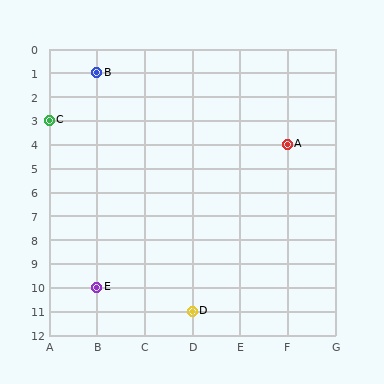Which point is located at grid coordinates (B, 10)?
Point E is at (B, 10).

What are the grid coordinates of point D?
Point D is at grid coordinates (D, 11).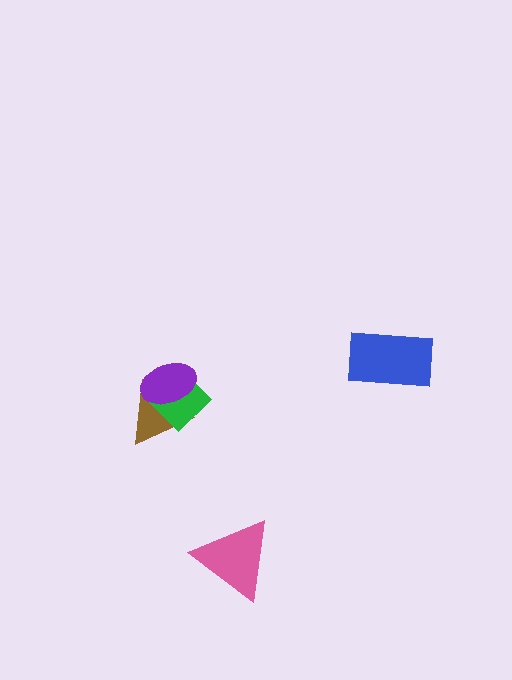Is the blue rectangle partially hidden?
No, no other shape covers it.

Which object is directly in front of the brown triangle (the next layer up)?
The green diamond is directly in front of the brown triangle.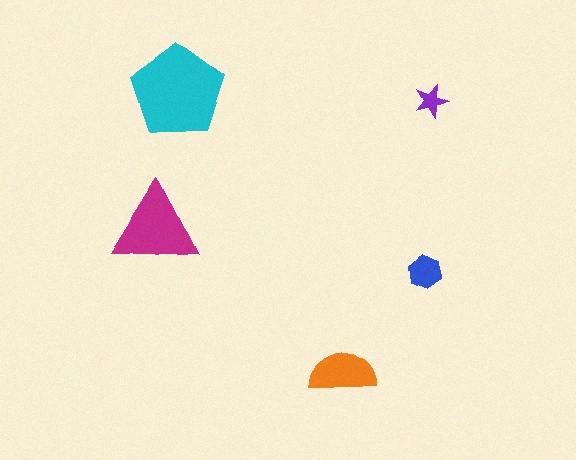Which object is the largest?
The cyan pentagon.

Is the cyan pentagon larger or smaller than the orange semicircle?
Larger.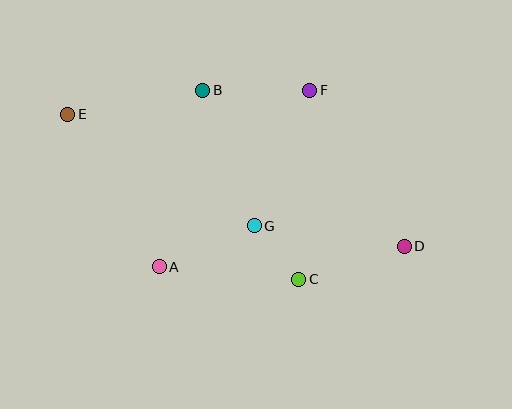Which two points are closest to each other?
Points C and G are closest to each other.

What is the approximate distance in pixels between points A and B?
The distance between A and B is approximately 182 pixels.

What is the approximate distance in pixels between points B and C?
The distance between B and C is approximately 212 pixels.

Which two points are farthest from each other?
Points D and E are farthest from each other.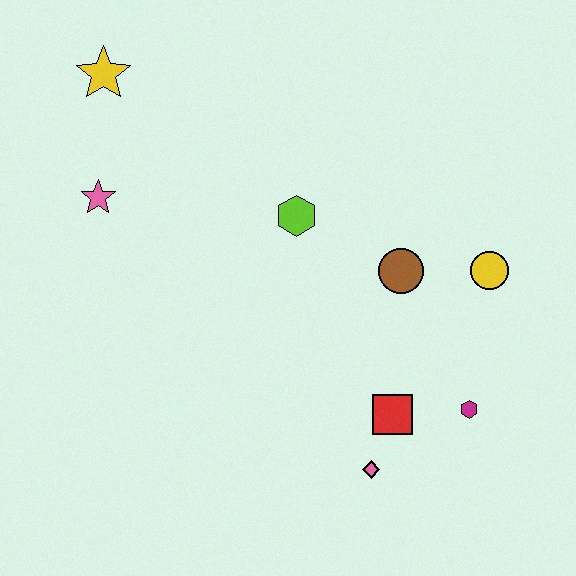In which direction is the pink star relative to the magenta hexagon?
The pink star is to the left of the magenta hexagon.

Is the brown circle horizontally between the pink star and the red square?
No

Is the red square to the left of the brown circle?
Yes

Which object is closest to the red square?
The pink diamond is closest to the red square.